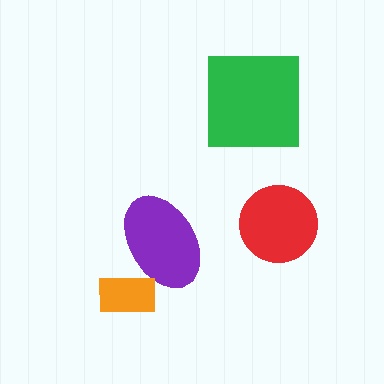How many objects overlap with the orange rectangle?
1 object overlaps with the orange rectangle.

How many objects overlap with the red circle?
0 objects overlap with the red circle.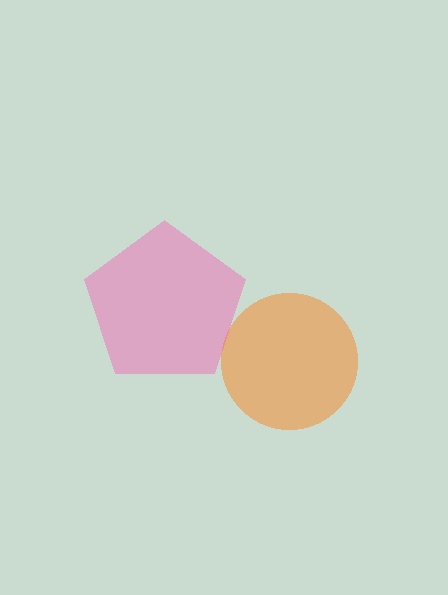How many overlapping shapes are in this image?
There are 2 overlapping shapes in the image.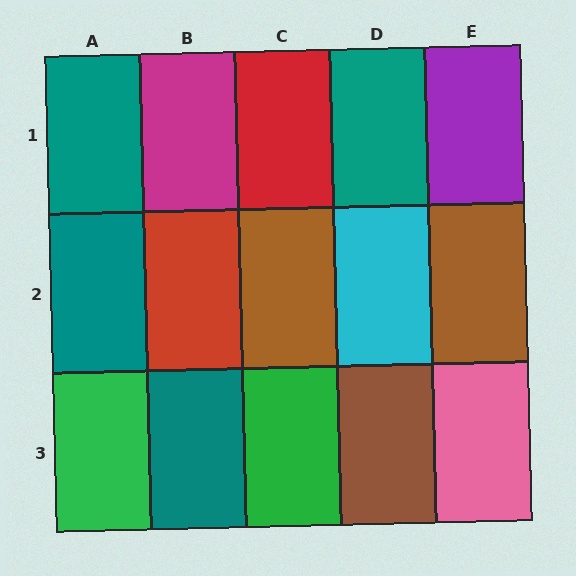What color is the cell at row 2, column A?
Teal.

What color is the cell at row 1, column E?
Purple.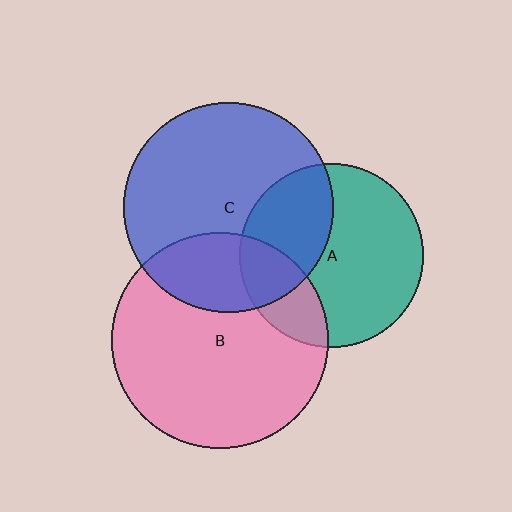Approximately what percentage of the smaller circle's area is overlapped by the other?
Approximately 35%.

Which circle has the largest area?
Circle B (pink).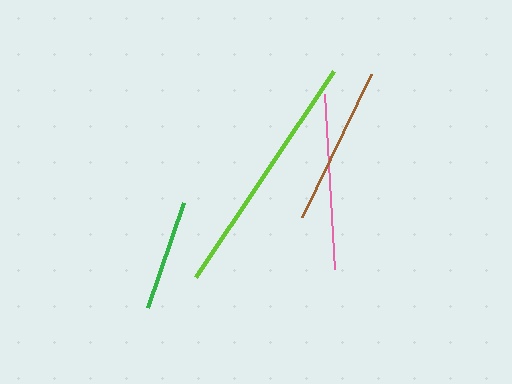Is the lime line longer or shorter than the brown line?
The lime line is longer than the brown line.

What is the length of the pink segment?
The pink segment is approximately 175 pixels long.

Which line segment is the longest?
The lime line is the longest at approximately 248 pixels.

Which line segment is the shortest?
The green line is the shortest at approximately 111 pixels.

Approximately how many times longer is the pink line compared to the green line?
The pink line is approximately 1.6 times the length of the green line.